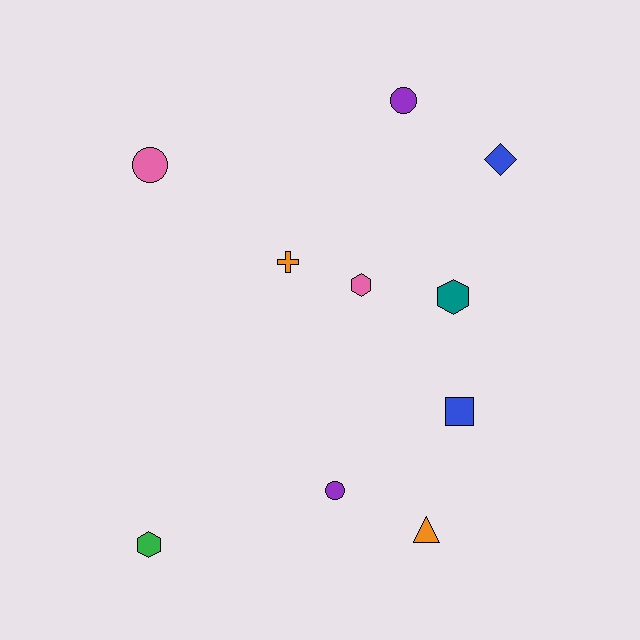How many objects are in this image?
There are 10 objects.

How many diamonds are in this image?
There is 1 diamond.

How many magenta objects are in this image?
There are no magenta objects.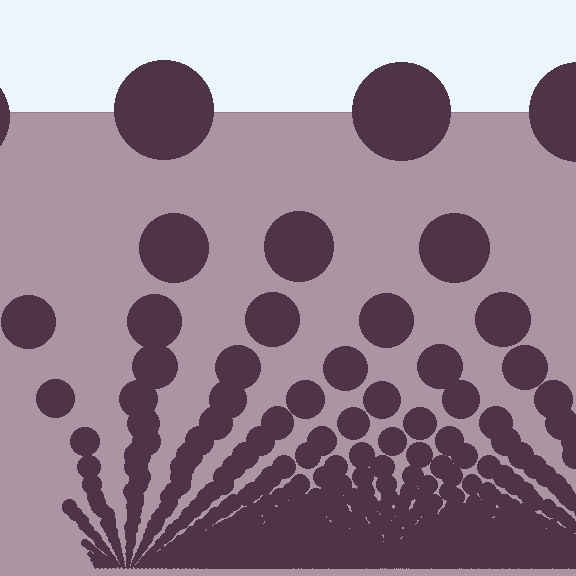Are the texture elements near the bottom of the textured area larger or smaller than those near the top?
Smaller. The gradient is inverted — elements near the bottom are smaller and denser.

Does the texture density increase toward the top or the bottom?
Density increases toward the bottom.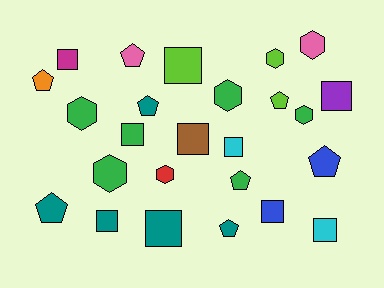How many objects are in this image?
There are 25 objects.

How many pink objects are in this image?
There are 2 pink objects.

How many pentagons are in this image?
There are 8 pentagons.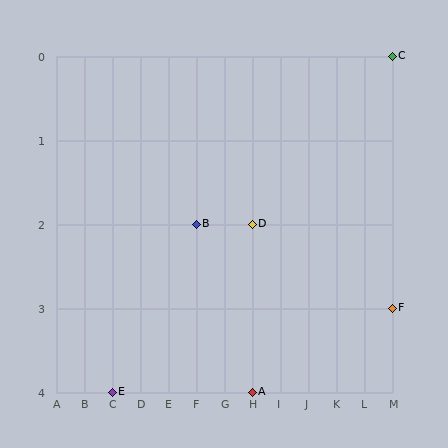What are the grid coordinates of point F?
Point F is at grid coordinates (M, 3).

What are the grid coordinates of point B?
Point B is at grid coordinates (F, 2).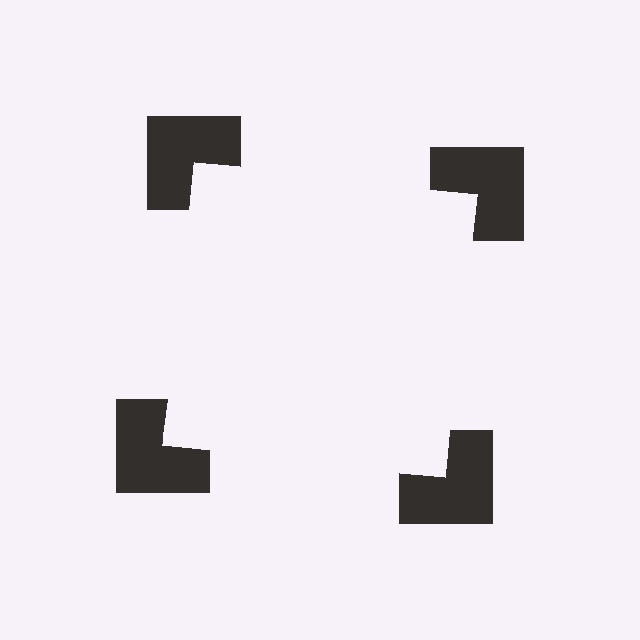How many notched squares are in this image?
There are 4 — one at each vertex of the illusory square.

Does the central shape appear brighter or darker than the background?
It typically appears slightly brighter than the background, even though no actual brightness change is drawn.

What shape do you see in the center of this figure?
An illusory square — its edges are inferred from the aligned wedge cuts in the notched squares, not physically drawn.